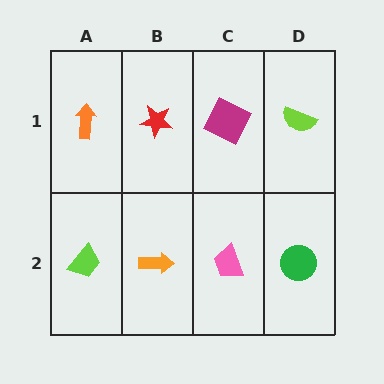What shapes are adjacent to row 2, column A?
An orange arrow (row 1, column A), an orange arrow (row 2, column B).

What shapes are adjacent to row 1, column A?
A lime trapezoid (row 2, column A), a red star (row 1, column B).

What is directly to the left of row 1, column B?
An orange arrow.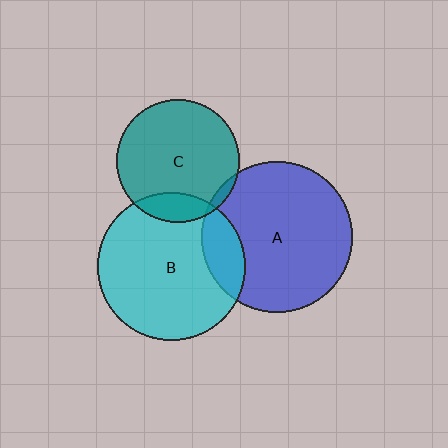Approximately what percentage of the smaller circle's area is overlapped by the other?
Approximately 15%.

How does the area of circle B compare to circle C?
Approximately 1.5 times.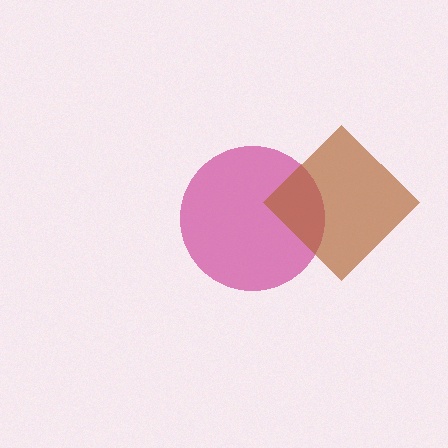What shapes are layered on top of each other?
The layered shapes are: a magenta circle, a brown diamond.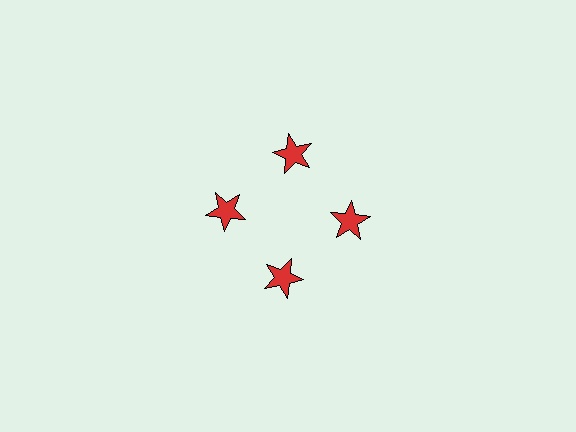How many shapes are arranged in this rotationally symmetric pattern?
There are 4 shapes, arranged in 4 groups of 1.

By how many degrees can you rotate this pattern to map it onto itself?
The pattern maps onto itself every 90 degrees of rotation.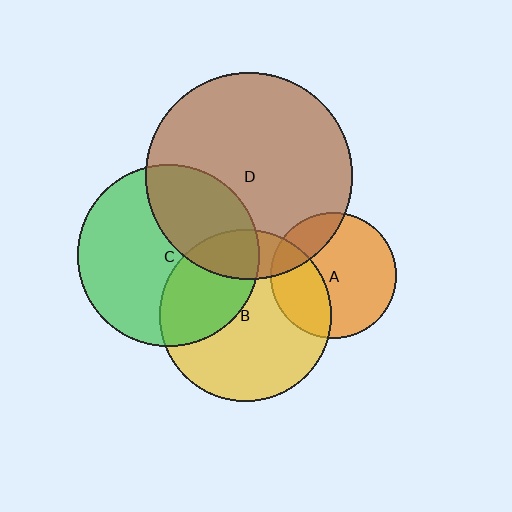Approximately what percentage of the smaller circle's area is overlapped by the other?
Approximately 20%.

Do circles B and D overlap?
Yes.